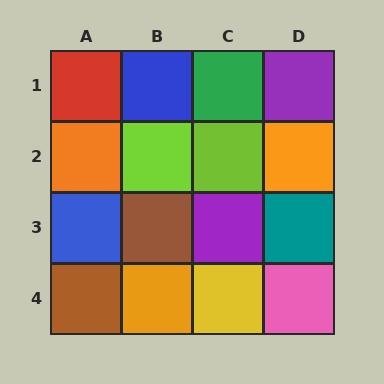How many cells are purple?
2 cells are purple.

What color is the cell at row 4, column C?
Yellow.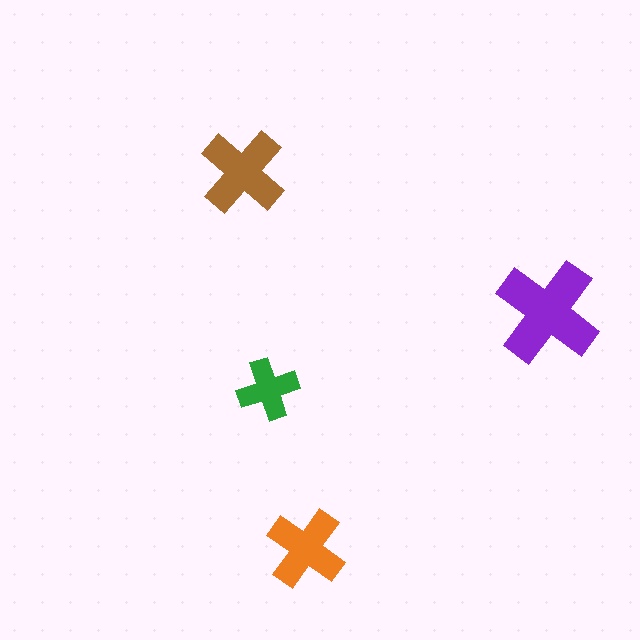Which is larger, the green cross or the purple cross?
The purple one.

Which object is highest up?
The brown cross is topmost.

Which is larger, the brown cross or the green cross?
The brown one.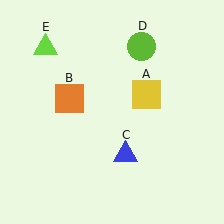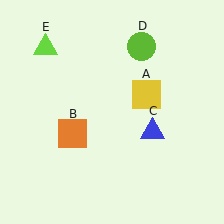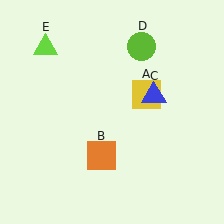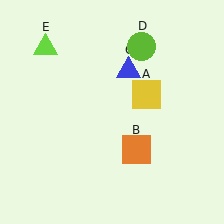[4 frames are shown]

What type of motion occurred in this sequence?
The orange square (object B), blue triangle (object C) rotated counterclockwise around the center of the scene.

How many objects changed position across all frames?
2 objects changed position: orange square (object B), blue triangle (object C).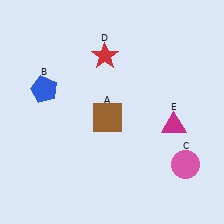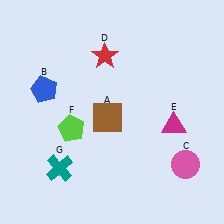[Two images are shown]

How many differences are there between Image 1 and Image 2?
There are 2 differences between the two images.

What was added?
A lime pentagon (F), a teal cross (G) were added in Image 2.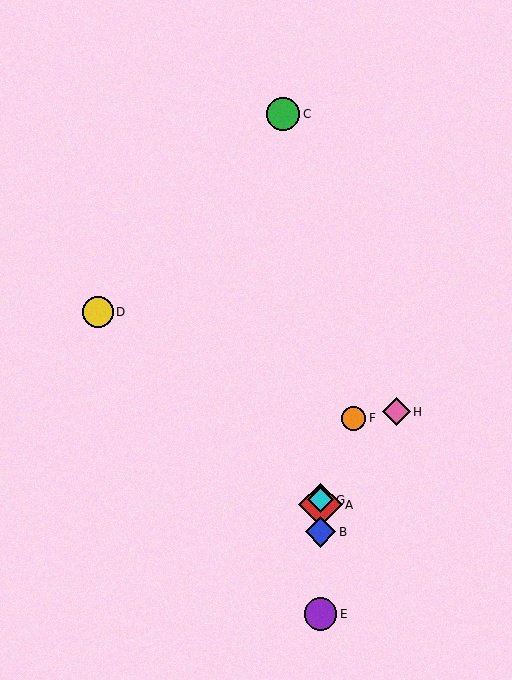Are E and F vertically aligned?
No, E is at x≈321 and F is at x≈354.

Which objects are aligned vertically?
Objects A, B, E, G are aligned vertically.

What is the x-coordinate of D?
Object D is at x≈98.